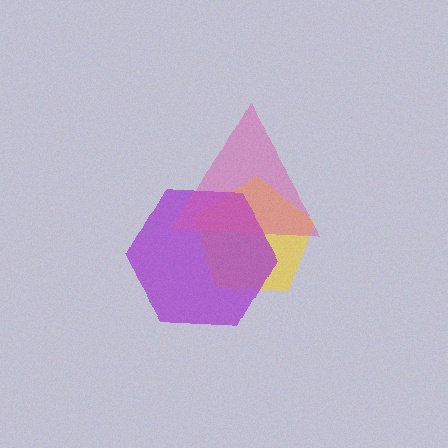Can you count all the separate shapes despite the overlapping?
Yes, there are 3 separate shapes.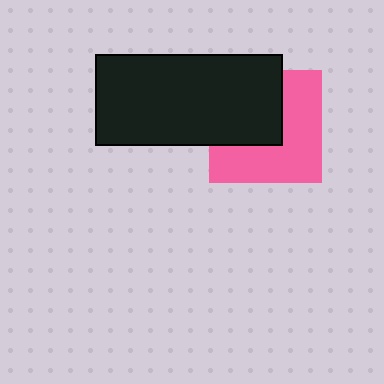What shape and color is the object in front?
The object in front is a black rectangle.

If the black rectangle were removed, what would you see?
You would see the complete pink square.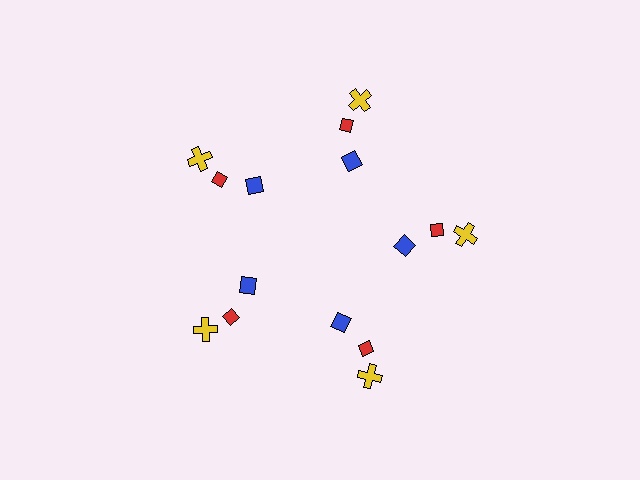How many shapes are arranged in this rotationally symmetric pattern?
There are 15 shapes, arranged in 5 groups of 3.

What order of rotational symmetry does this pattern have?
This pattern has 5-fold rotational symmetry.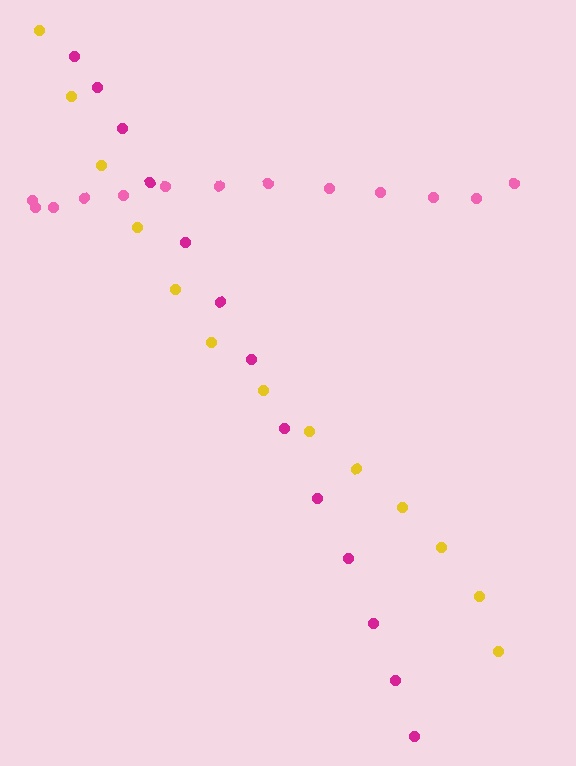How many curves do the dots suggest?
There are 3 distinct paths.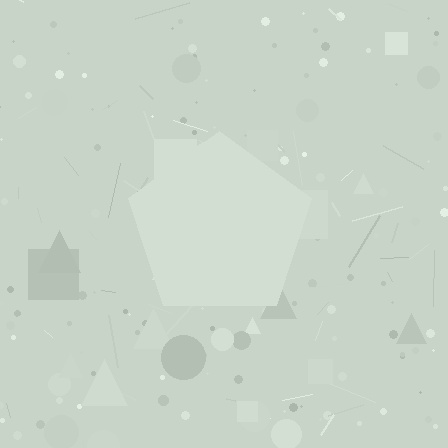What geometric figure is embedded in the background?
A pentagon is embedded in the background.